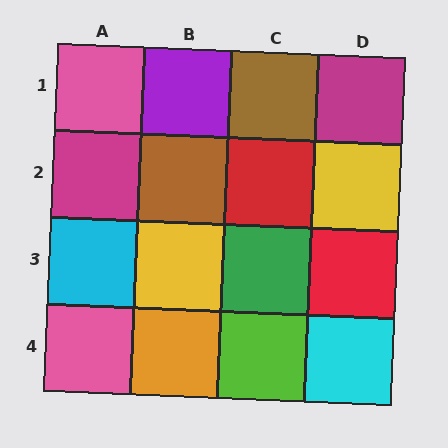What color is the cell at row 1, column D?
Magenta.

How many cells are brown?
2 cells are brown.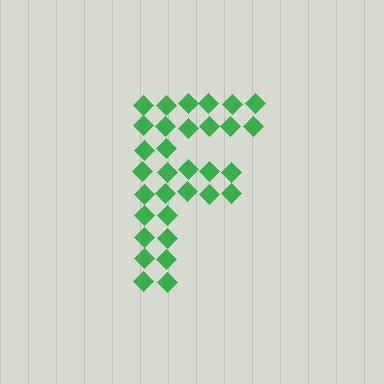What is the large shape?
The large shape is the letter F.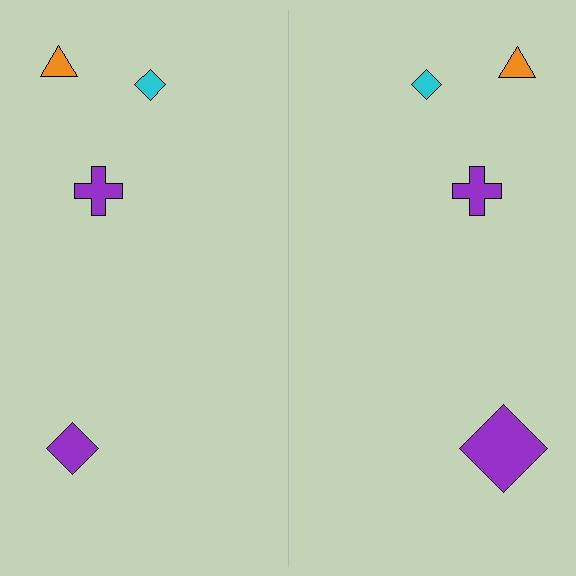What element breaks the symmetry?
The purple diamond on the right side has a different size than its mirror counterpart.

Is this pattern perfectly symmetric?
No, the pattern is not perfectly symmetric. The purple diamond on the right side has a different size than its mirror counterpart.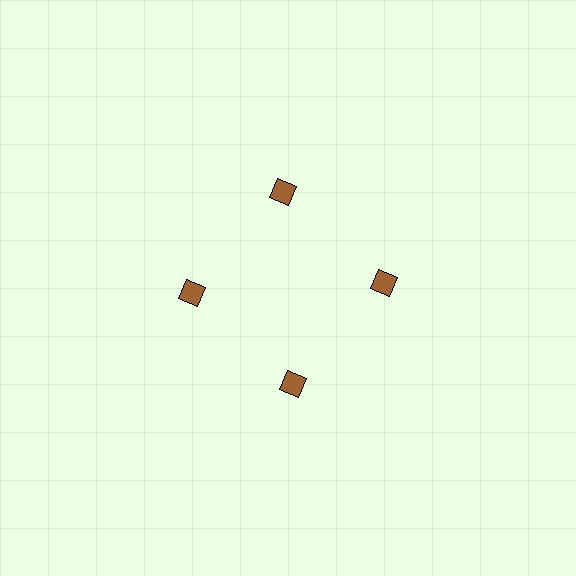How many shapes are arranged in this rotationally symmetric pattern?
There are 4 shapes, arranged in 4 groups of 1.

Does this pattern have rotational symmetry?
Yes, this pattern has 4-fold rotational symmetry. It looks the same after rotating 90 degrees around the center.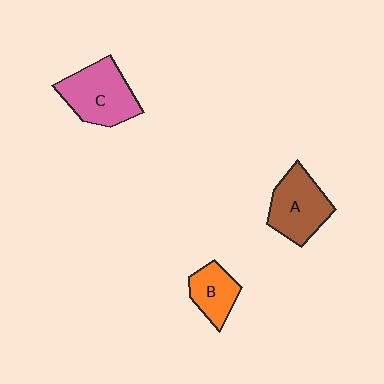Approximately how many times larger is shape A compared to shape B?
Approximately 1.5 times.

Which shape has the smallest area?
Shape B (orange).